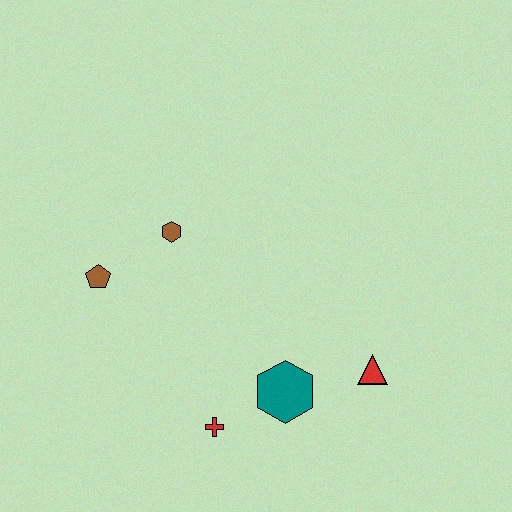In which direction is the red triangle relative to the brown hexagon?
The red triangle is to the right of the brown hexagon.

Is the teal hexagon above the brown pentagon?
No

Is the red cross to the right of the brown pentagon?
Yes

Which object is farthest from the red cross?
The brown hexagon is farthest from the red cross.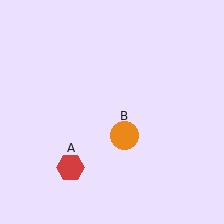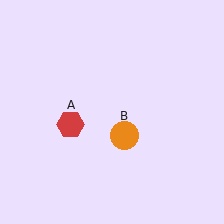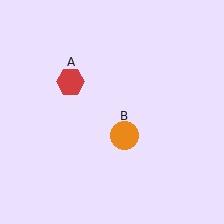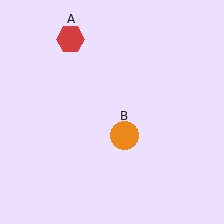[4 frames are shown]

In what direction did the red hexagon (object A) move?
The red hexagon (object A) moved up.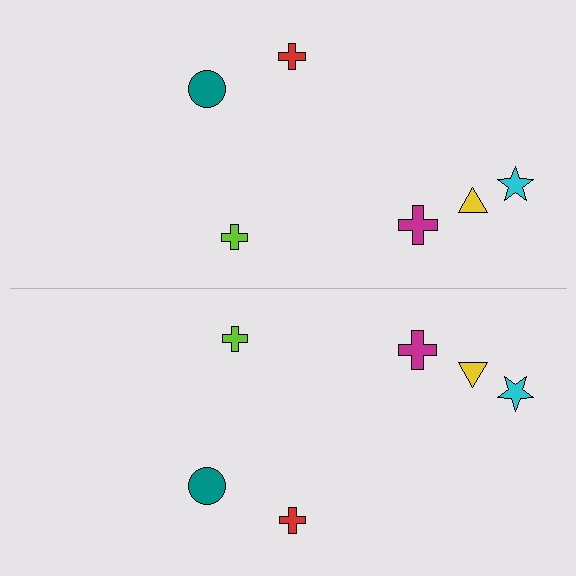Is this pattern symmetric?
Yes, this pattern has bilateral (reflection) symmetry.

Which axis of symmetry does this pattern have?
The pattern has a horizontal axis of symmetry running through the center of the image.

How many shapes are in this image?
There are 12 shapes in this image.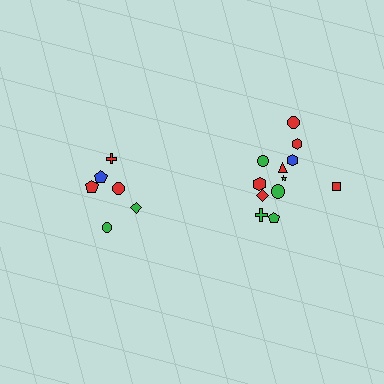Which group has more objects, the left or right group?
The right group.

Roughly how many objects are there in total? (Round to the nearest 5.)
Roughly 20 objects in total.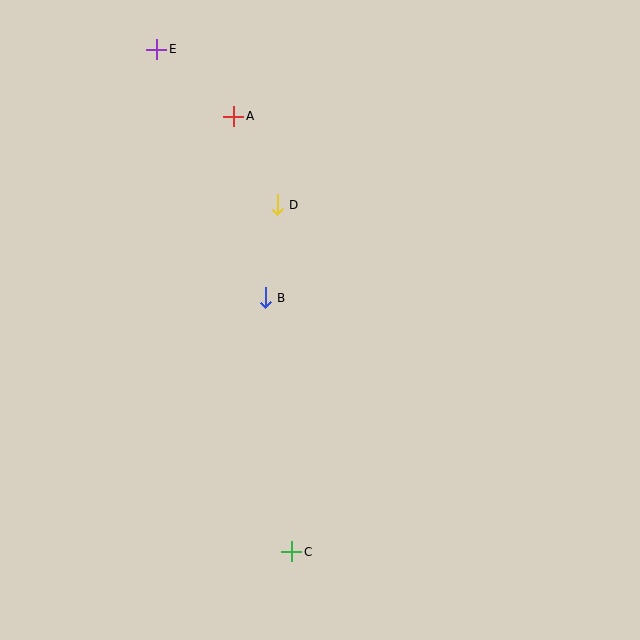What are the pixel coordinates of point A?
Point A is at (234, 116).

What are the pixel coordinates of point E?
Point E is at (157, 49).